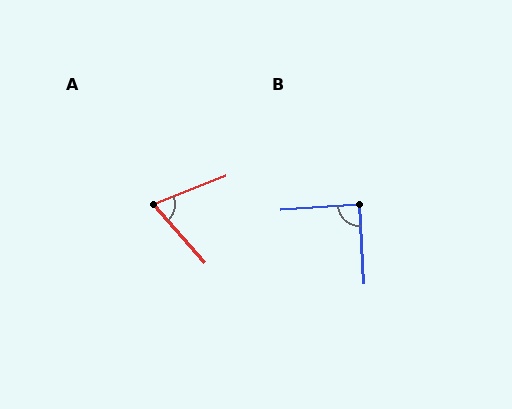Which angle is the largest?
B, at approximately 89 degrees.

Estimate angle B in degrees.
Approximately 89 degrees.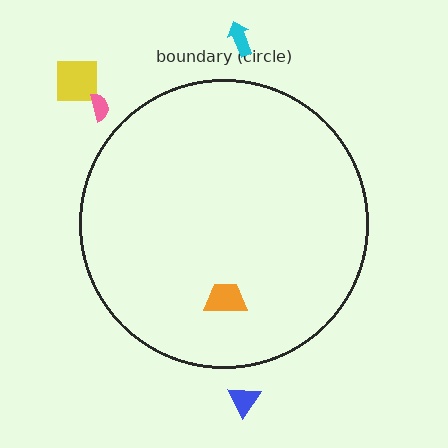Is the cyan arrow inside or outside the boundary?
Outside.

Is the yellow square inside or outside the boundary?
Outside.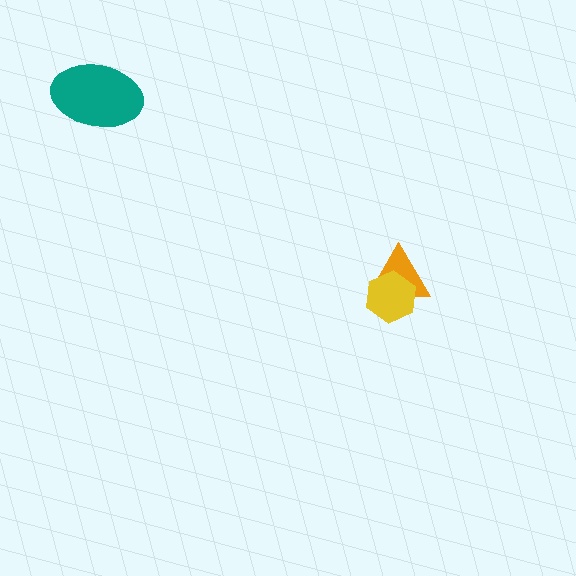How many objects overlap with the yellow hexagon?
1 object overlaps with the yellow hexagon.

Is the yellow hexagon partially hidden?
No, no other shape covers it.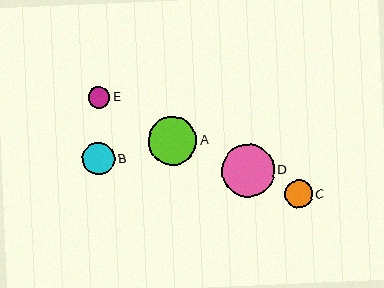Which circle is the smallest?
Circle E is the smallest with a size of approximately 21 pixels.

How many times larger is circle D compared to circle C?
Circle D is approximately 1.9 times the size of circle C.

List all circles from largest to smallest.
From largest to smallest: D, A, B, C, E.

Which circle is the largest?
Circle D is the largest with a size of approximately 53 pixels.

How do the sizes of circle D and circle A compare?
Circle D and circle A are approximately the same size.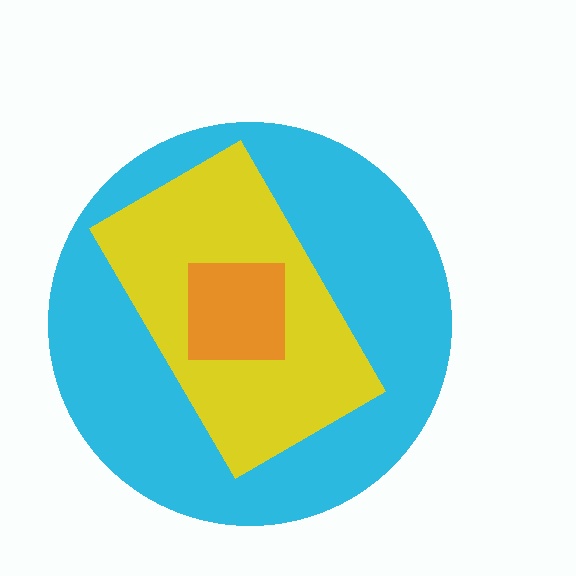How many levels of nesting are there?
3.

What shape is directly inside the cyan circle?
The yellow rectangle.